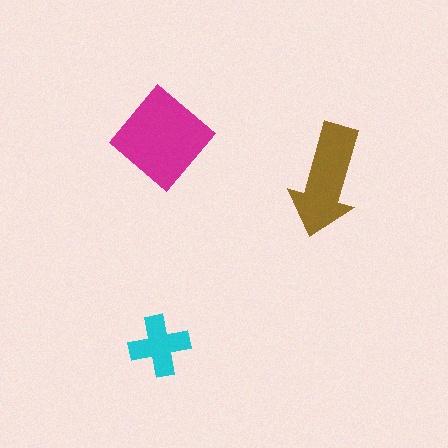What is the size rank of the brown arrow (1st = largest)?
2nd.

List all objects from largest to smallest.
The magenta diamond, the brown arrow, the cyan cross.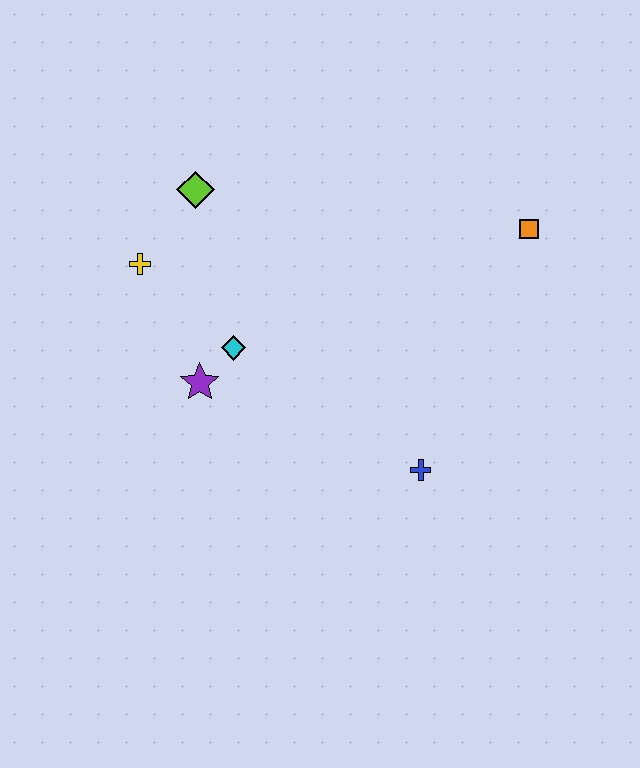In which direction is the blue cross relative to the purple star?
The blue cross is to the right of the purple star.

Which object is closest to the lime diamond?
The yellow cross is closest to the lime diamond.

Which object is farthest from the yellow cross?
The orange square is farthest from the yellow cross.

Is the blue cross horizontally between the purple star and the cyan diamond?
No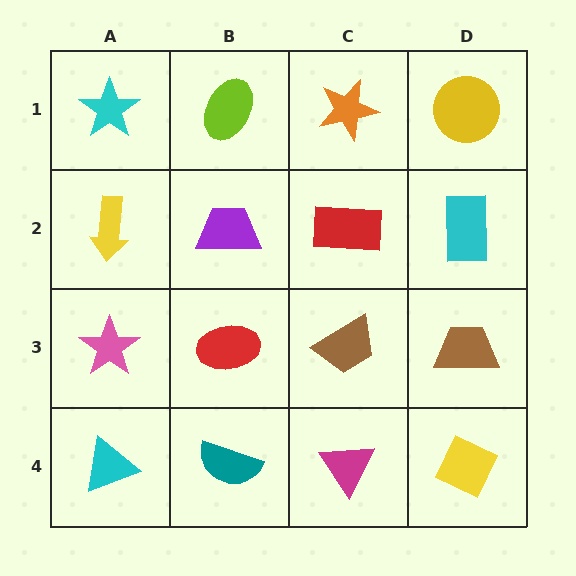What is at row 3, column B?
A red ellipse.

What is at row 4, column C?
A magenta triangle.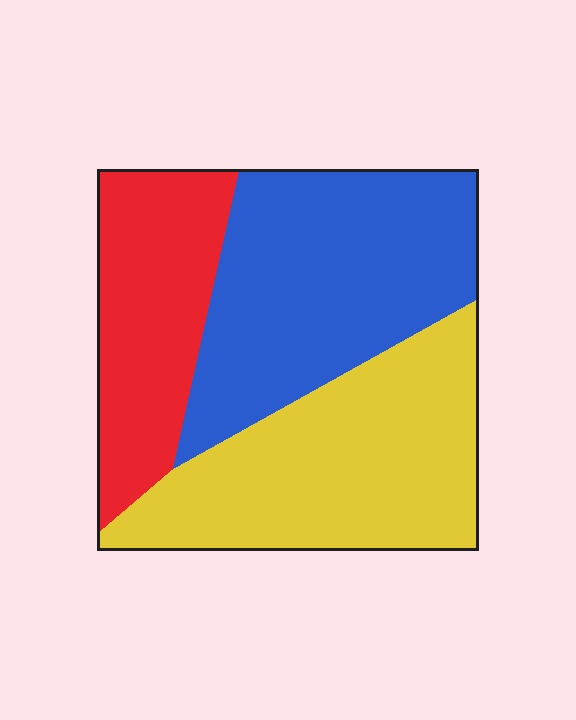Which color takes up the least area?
Red, at roughly 25%.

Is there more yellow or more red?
Yellow.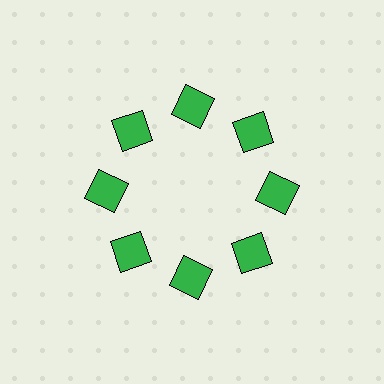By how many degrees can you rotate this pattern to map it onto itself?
The pattern maps onto itself every 45 degrees of rotation.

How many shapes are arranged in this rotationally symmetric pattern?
There are 8 shapes, arranged in 8 groups of 1.